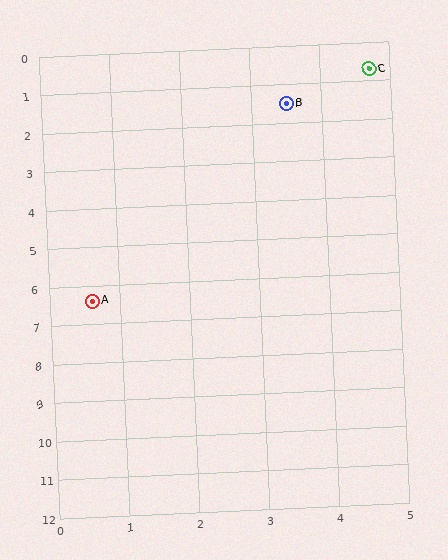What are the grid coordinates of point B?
Point B is at approximately (3.5, 1.5).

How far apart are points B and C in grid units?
Points B and C are about 1.4 grid units apart.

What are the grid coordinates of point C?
Point C is at approximately (4.7, 0.7).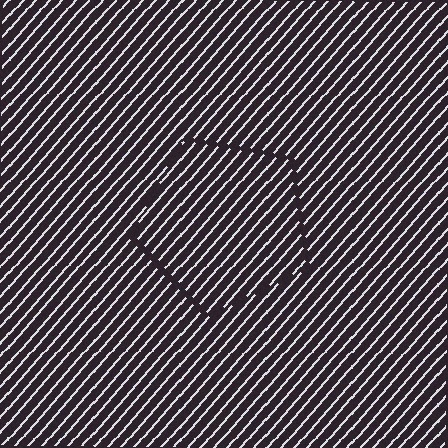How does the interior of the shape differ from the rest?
The interior of the shape contains the same grating, shifted by half a period — the contour is defined by the phase discontinuity where line-ends from the inner and outer gratings abut.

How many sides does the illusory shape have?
5 sides — the line-ends trace a pentagon.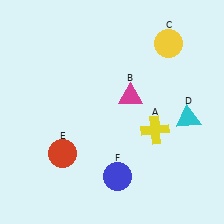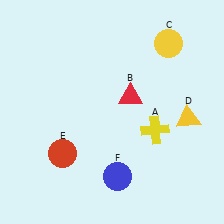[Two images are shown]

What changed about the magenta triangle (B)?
In Image 1, B is magenta. In Image 2, it changed to red.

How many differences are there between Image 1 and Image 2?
There are 2 differences between the two images.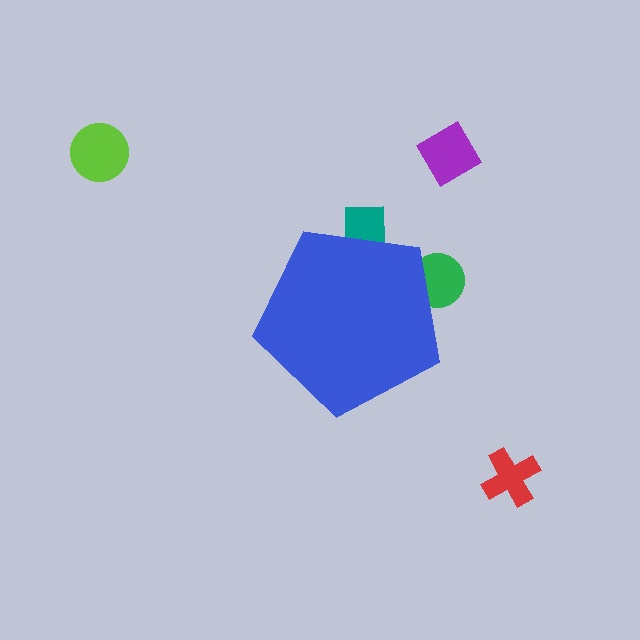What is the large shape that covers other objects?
A blue pentagon.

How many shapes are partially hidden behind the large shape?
2 shapes are partially hidden.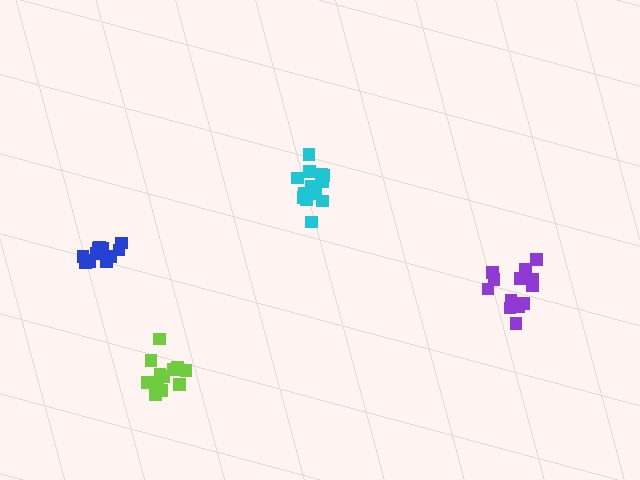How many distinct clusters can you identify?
There are 4 distinct clusters.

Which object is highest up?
The cyan cluster is topmost.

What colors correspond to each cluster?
The clusters are colored: purple, cyan, lime, blue.